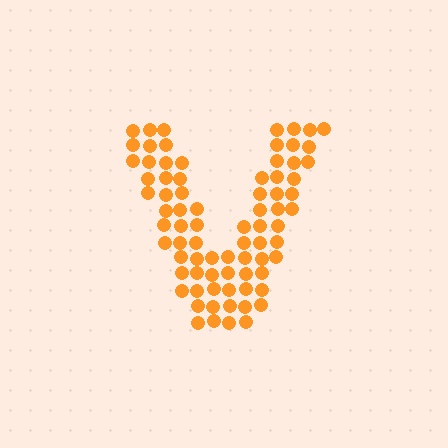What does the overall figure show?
The overall figure shows the letter V.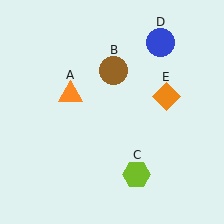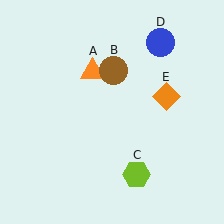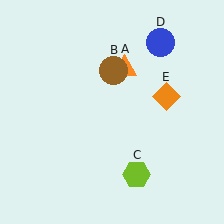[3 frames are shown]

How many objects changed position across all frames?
1 object changed position: orange triangle (object A).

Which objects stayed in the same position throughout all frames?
Brown circle (object B) and lime hexagon (object C) and blue circle (object D) and orange diamond (object E) remained stationary.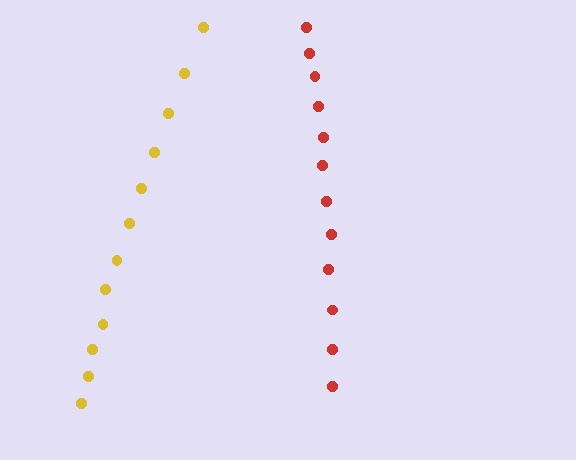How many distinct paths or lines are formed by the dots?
There are 2 distinct paths.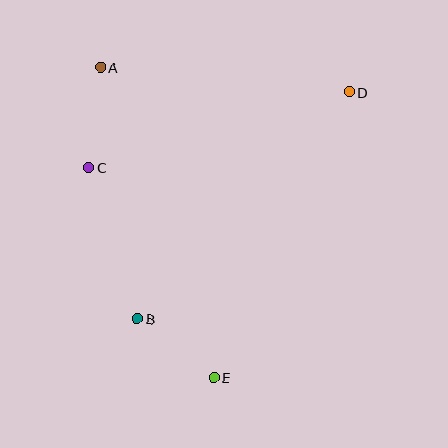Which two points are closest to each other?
Points B and E are closest to each other.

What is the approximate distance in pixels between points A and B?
The distance between A and B is approximately 254 pixels.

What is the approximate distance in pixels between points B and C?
The distance between B and C is approximately 159 pixels.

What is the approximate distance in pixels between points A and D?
The distance between A and D is approximately 249 pixels.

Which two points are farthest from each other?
Points A and E are farthest from each other.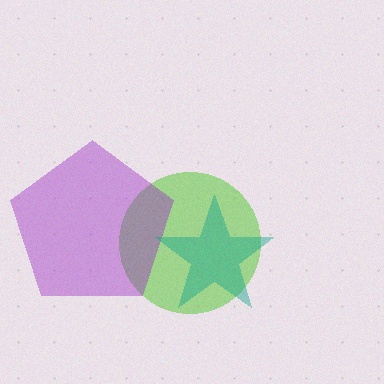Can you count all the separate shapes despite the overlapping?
Yes, there are 3 separate shapes.